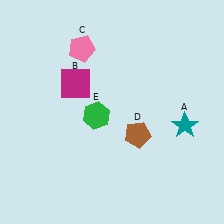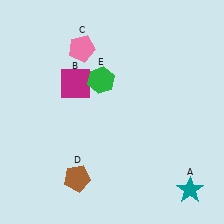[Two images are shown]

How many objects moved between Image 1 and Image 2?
3 objects moved between the two images.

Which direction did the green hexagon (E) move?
The green hexagon (E) moved up.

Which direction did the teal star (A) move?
The teal star (A) moved down.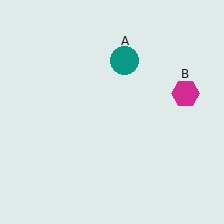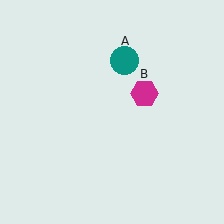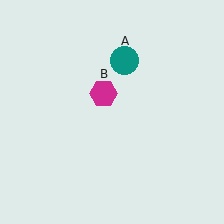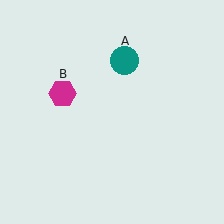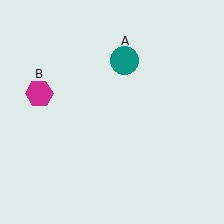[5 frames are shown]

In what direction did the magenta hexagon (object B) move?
The magenta hexagon (object B) moved left.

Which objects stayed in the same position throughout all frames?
Teal circle (object A) remained stationary.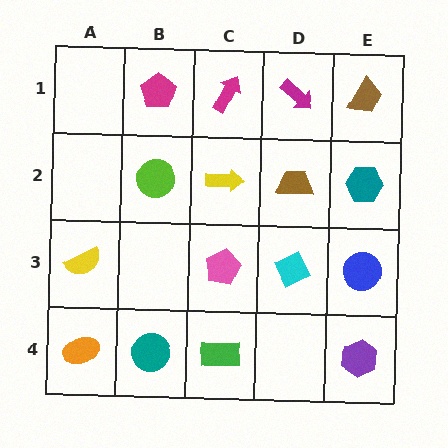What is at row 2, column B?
A lime circle.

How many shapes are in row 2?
4 shapes.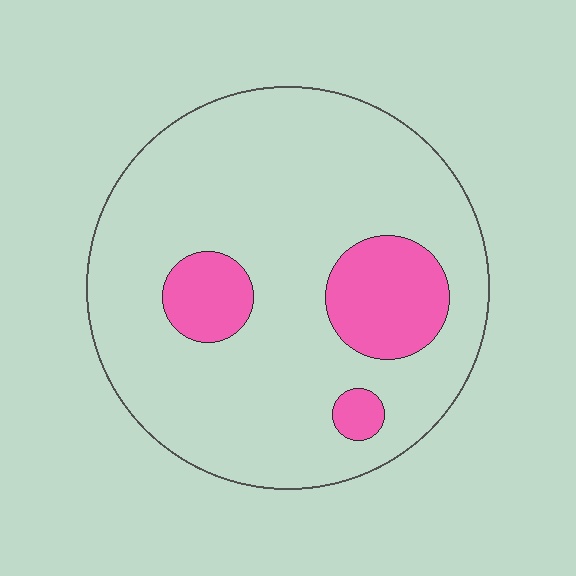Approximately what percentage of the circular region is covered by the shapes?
Approximately 15%.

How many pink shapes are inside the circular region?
3.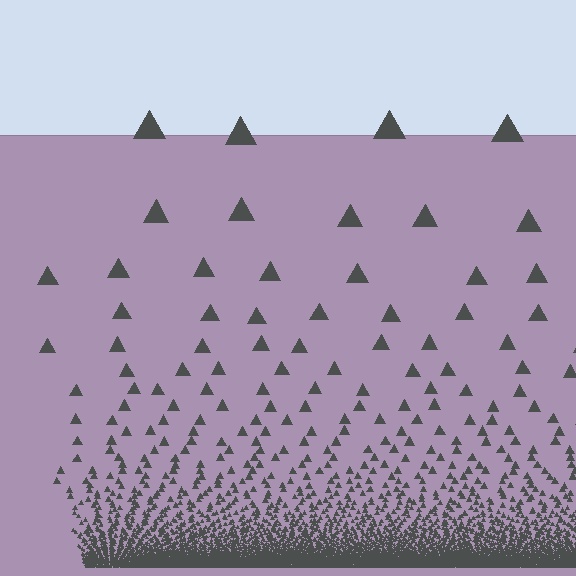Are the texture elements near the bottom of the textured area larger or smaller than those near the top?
Smaller. The gradient is inverted — elements near the bottom are smaller and denser.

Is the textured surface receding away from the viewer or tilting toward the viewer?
The surface appears to tilt toward the viewer. Texture elements get larger and sparser toward the top.